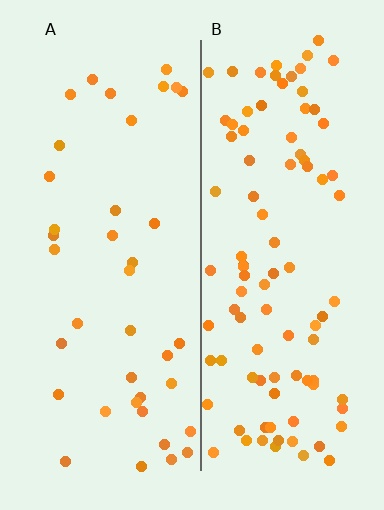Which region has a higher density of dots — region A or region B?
B (the right).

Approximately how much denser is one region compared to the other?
Approximately 2.5× — region B over region A.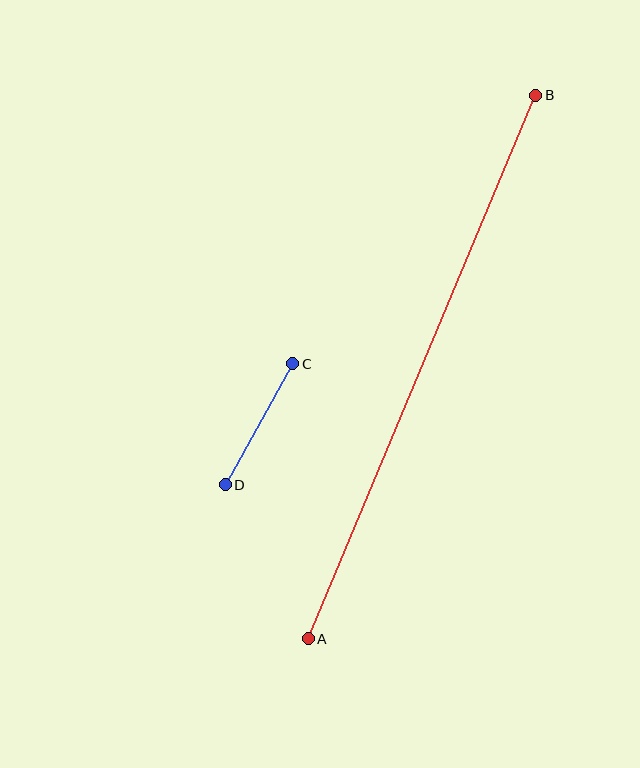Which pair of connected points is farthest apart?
Points A and B are farthest apart.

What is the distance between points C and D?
The distance is approximately 139 pixels.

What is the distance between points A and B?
The distance is approximately 589 pixels.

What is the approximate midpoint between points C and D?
The midpoint is at approximately (259, 424) pixels.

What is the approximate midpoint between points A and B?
The midpoint is at approximately (422, 367) pixels.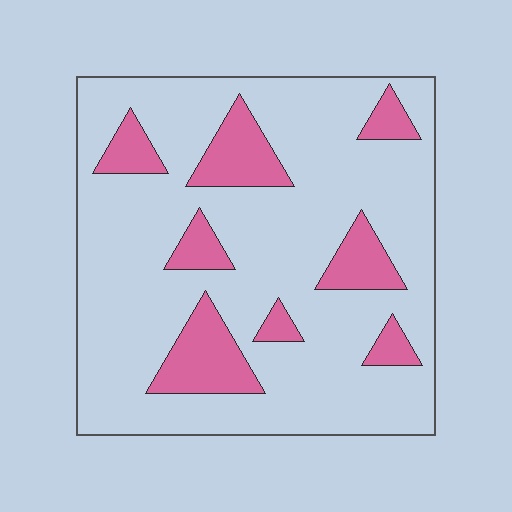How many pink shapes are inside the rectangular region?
8.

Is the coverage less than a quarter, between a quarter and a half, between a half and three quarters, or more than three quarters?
Less than a quarter.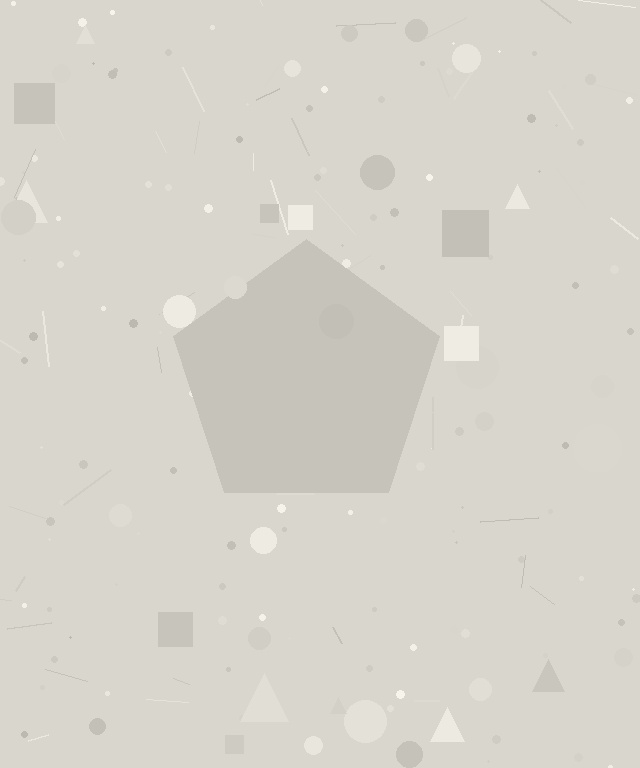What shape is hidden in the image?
A pentagon is hidden in the image.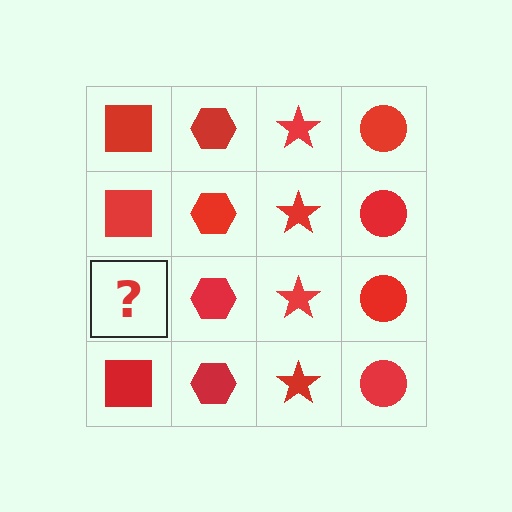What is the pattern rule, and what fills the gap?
The rule is that each column has a consistent shape. The gap should be filled with a red square.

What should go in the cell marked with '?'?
The missing cell should contain a red square.